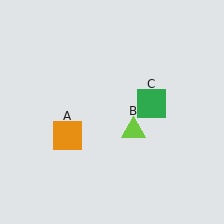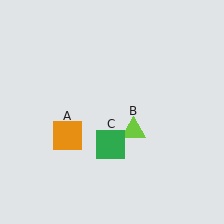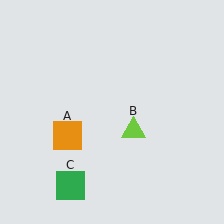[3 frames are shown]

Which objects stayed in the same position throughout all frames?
Orange square (object A) and lime triangle (object B) remained stationary.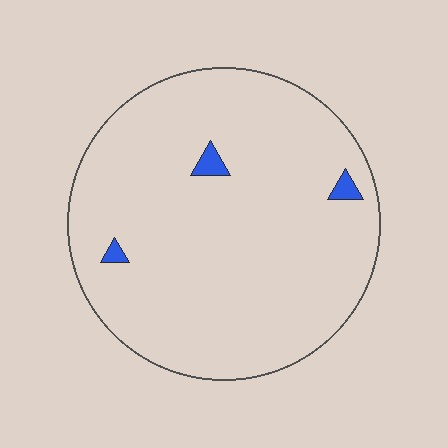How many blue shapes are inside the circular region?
3.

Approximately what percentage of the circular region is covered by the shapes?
Approximately 0%.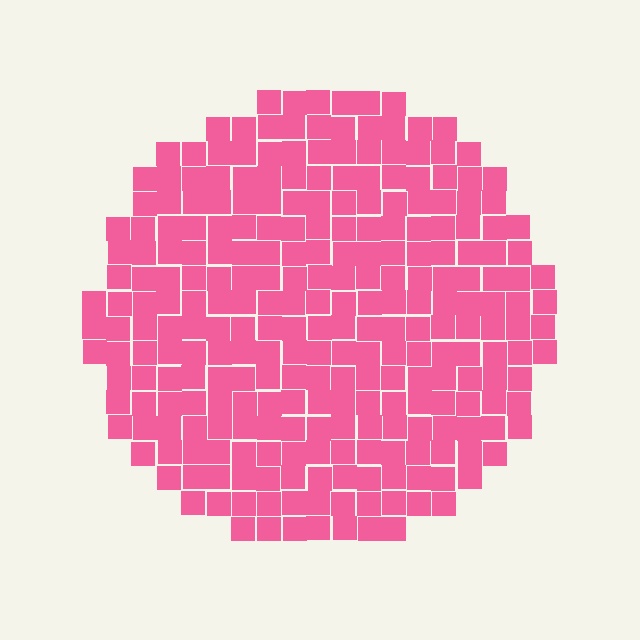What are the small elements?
The small elements are squares.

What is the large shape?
The large shape is a circle.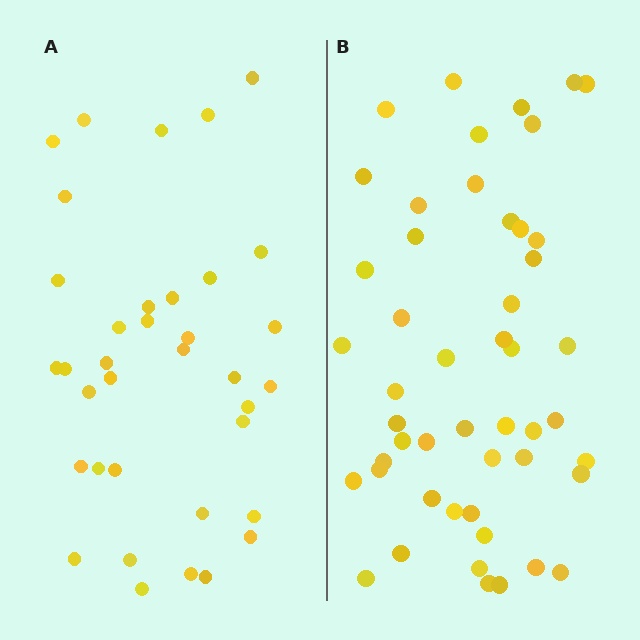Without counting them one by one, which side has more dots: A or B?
Region B (the right region) has more dots.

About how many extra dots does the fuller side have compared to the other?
Region B has approximately 15 more dots than region A.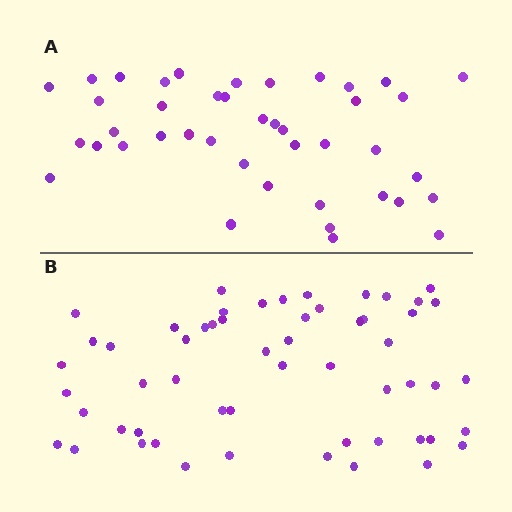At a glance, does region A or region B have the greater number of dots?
Region B (the bottom region) has more dots.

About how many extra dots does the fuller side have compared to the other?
Region B has approximately 15 more dots than region A.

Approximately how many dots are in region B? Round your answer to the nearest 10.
About 60 dots. (The exact count is 56, which rounds to 60.)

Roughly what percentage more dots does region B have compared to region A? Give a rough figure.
About 35% more.